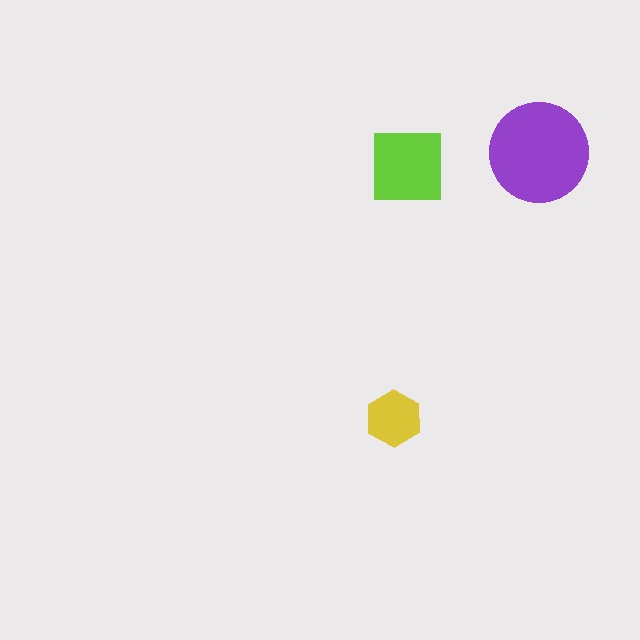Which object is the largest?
The purple circle.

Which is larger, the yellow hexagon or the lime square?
The lime square.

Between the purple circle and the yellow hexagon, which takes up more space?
The purple circle.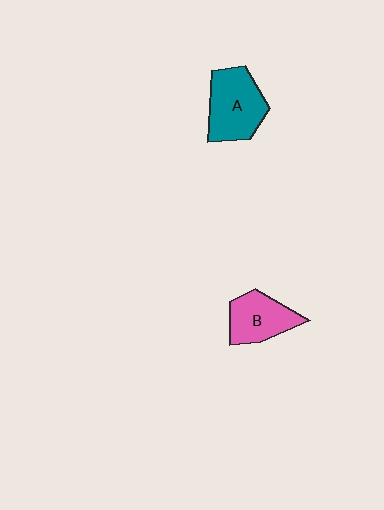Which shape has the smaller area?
Shape B (pink).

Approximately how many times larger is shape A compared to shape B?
Approximately 1.3 times.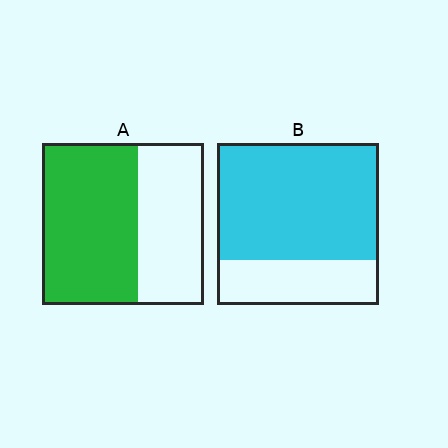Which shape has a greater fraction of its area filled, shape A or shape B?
Shape B.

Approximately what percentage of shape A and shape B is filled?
A is approximately 60% and B is approximately 70%.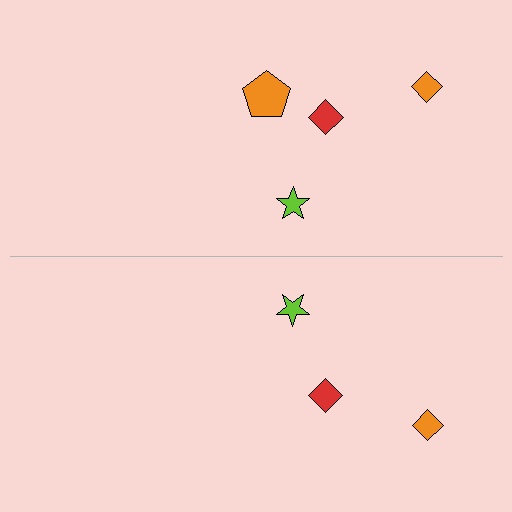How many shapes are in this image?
There are 7 shapes in this image.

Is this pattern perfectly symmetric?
No, the pattern is not perfectly symmetric. A orange pentagon is missing from the bottom side.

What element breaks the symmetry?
A orange pentagon is missing from the bottom side.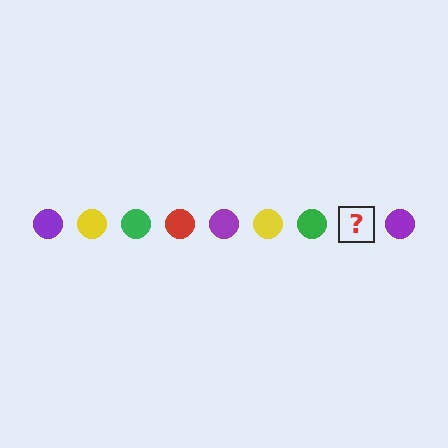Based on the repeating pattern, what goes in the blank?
The blank should be a red circle.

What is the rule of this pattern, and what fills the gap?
The rule is that the pattern cycles through purple, yellow, green, red circles. The gap should be filled with a red circle.